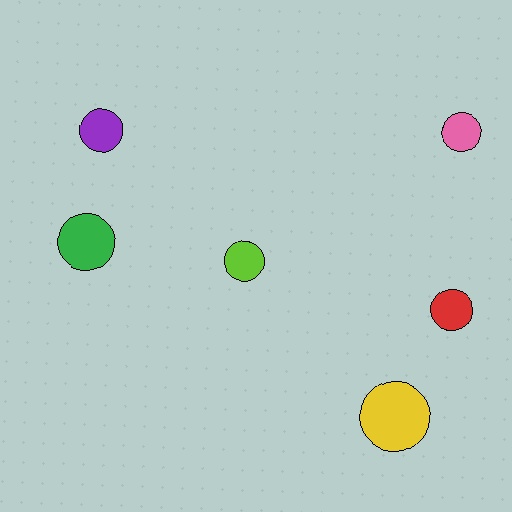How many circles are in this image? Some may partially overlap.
There are 6 circles.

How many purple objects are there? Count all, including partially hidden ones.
There is 1 purple object.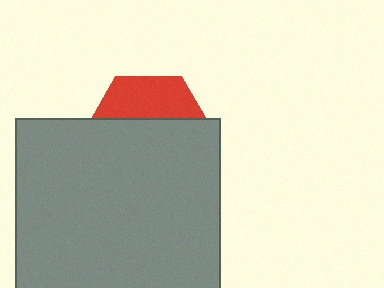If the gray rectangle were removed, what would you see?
You would see the complete red hexagon.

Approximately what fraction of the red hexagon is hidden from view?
Roughly 67% of the red hexagon is hidden behind the gray rectangle.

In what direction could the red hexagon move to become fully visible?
The red hexagon could move up. That would shift it out from behind the gray rectangle entirely.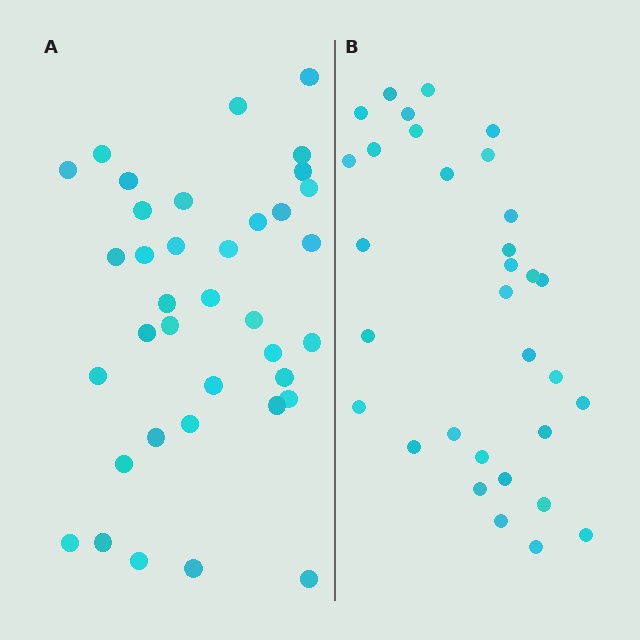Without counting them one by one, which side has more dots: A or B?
Region A (the left region) has more dots.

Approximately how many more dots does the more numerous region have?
Region A has about 5 more dots than region B.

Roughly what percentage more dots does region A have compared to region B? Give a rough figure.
About 15% more.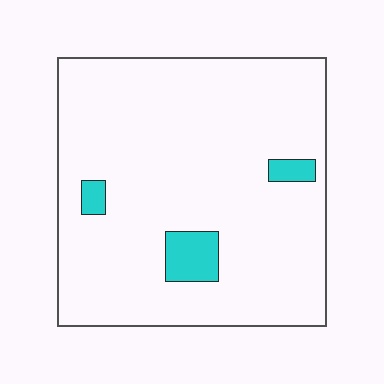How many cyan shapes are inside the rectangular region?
3.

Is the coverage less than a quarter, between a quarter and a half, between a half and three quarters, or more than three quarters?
Less than a quarter.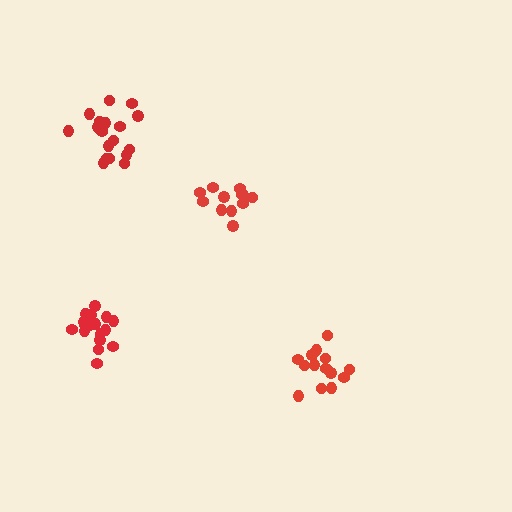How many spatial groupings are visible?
There are 4 spatial groupings.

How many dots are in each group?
Group 1: 14 dots, Group 2: 12 dots, Group 3: 18 dots, Group 4: 17 dots (61 total).